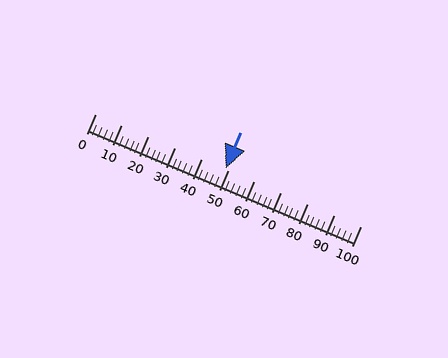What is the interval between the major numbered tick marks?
The major tick marks are spaced 10 units apart.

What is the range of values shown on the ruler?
The ruler shows values from 0 to 100.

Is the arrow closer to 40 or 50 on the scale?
The arrow is closer to 50.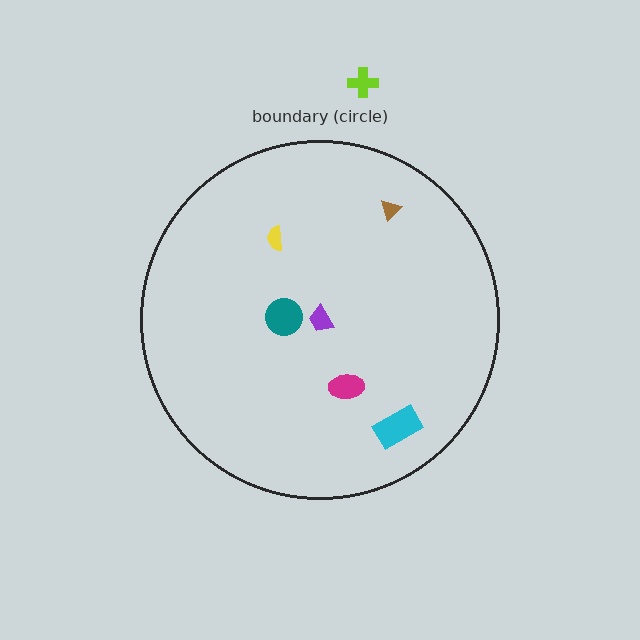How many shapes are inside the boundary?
6 inside, 1 outside.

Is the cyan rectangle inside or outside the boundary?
Inside.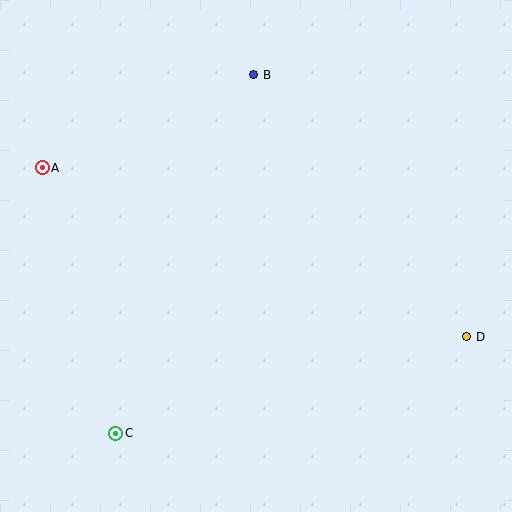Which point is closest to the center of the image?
Point B at (254, 75) is closest to the center.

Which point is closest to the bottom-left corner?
Point C is closest to the bottom-left corner.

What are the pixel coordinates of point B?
Point B is at (254, 75).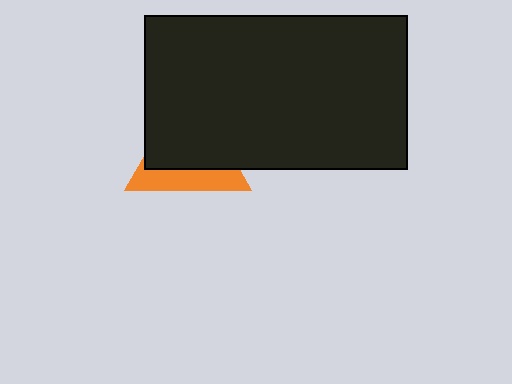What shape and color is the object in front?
The object in front is a black rectangle.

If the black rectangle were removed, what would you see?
You would see the complete orange triangle.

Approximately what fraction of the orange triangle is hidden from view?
Roughly 64% of the orange triangle is hidden behind the black rectangle.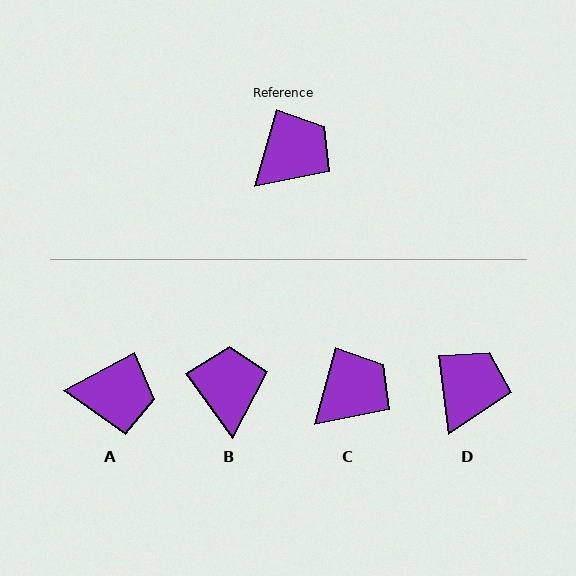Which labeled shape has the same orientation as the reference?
C.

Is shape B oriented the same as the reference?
No, it is off by about 51 degrees.